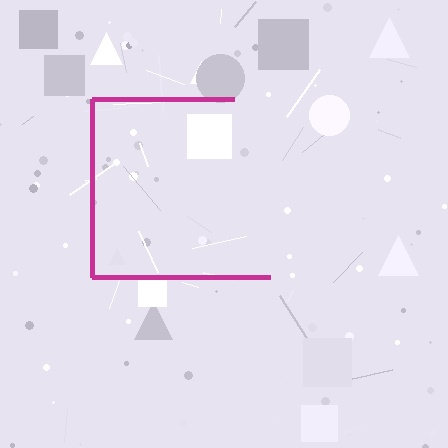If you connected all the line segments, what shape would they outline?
They would outline a square.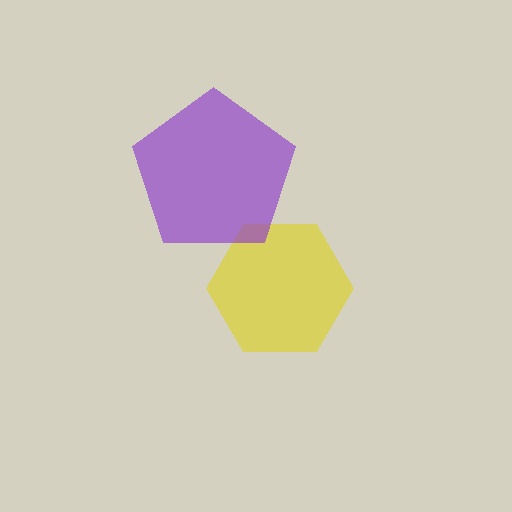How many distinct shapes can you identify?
There are 2 distinct shapes: a yellow hexagon, a purple pentagon.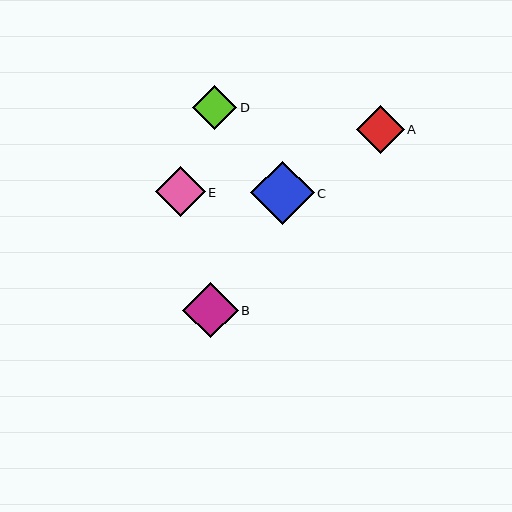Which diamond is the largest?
Diamond C is the largest with a size of approximately 64 pixels.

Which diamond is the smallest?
Diamond D is the smallest with a size of approximately 44 pixels.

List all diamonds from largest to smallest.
From largest to smallest: C, B, E, A, D.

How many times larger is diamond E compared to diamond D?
Diamond E is approximately 1.1 times the size of diamond D.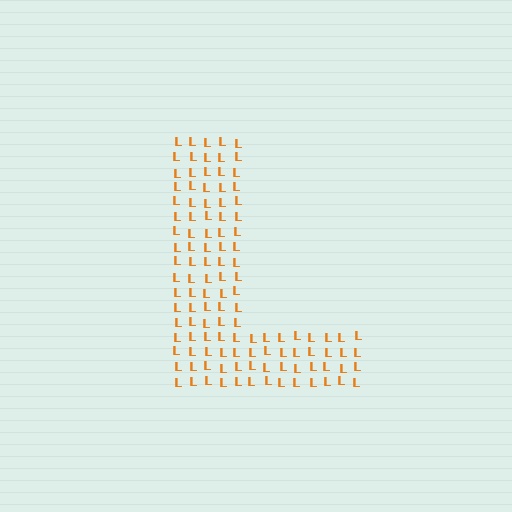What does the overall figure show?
The overall figure shows the letter L.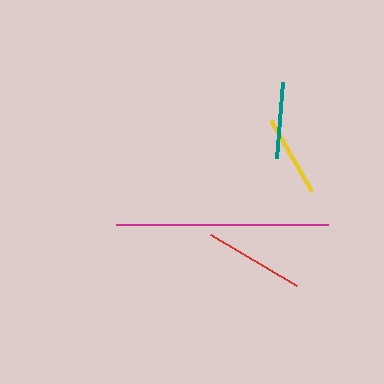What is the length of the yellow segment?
The yellow segment is approximately 82 pixels long.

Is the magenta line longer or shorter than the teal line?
The magenta line is longer than the teal line.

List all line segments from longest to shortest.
From longest to shortest: magenta, red, yellow, teal.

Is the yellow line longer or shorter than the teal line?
The yellow line is longer than the teal line.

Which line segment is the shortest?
The teal line is the shortest at approximately 76 pixels.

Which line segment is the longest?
The magenta line is the longest at approximately 212 pixels.